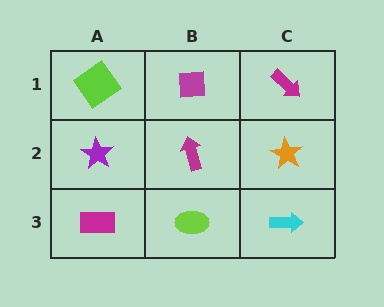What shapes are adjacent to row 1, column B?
A magenta arrow (row 2, column B), a lime diamond (row 1, column A), a magenta arrow (row 1, column C).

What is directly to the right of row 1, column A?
A magenta square.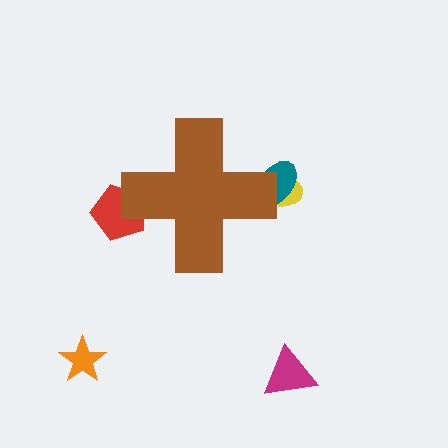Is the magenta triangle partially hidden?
No, the magenta triangle is fully visible.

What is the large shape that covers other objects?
A brown cross.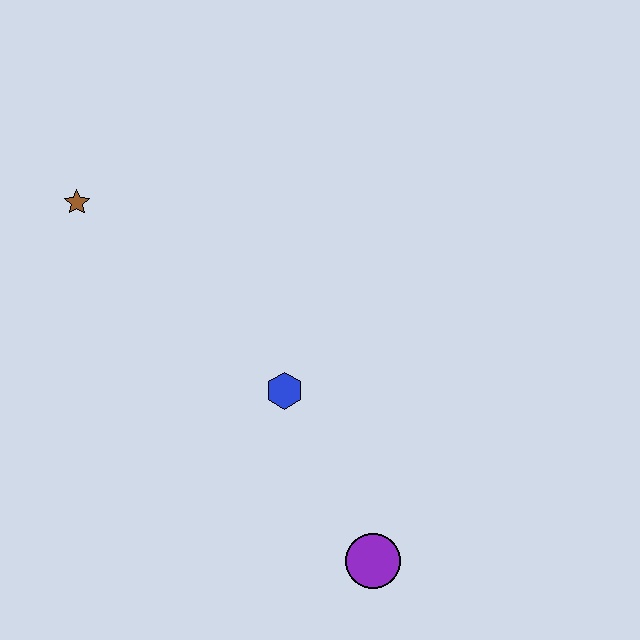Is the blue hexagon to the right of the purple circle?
No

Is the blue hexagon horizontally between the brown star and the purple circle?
Yes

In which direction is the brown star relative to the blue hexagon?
The brown star is to the left of the blue hexagon.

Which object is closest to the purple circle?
The blue hexagon is closest to the purple circle.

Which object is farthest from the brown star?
The purple circle is farthest from the brown star.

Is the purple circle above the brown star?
No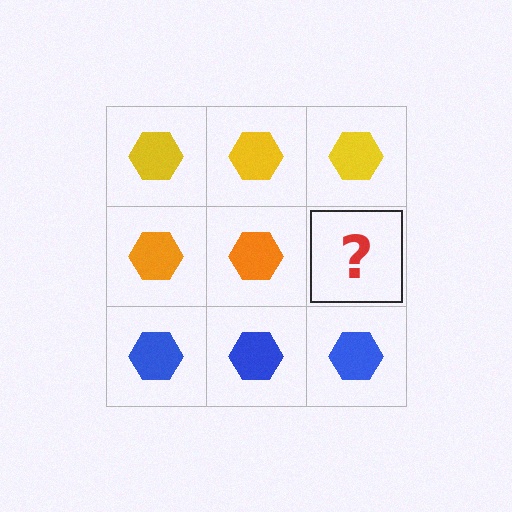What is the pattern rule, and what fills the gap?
The rule is that each row has a consistent color. The gap should be filled with an orange hexagon.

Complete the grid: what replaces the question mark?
The question mark should be replaced with an orange hexagon.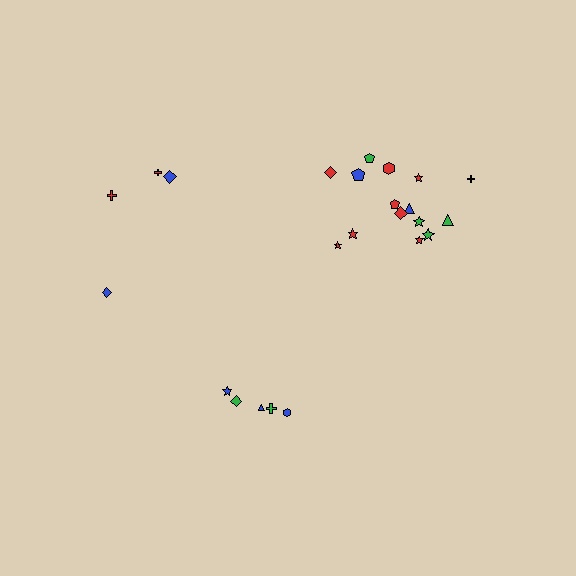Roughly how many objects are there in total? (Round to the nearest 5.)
Roughly 25 objects in total.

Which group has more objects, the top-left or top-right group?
The top-right group.